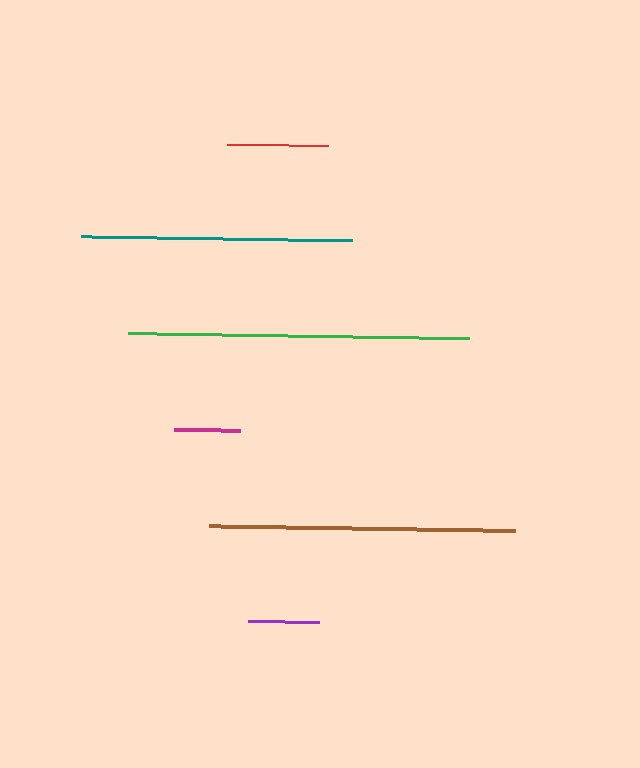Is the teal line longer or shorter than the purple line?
The teal line is longer than the purple line.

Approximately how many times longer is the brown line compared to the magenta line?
The brown line is approximately 4.6 times the length of the magenta line.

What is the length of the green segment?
The green segment is approximately 342 pixels long.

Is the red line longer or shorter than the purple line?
The red line is longer than the purple line.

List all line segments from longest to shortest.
From longest to shortest: green, brown, teal, red, purple, magenta.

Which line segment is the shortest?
The magenta line is the shortest at approximately 66 pixels.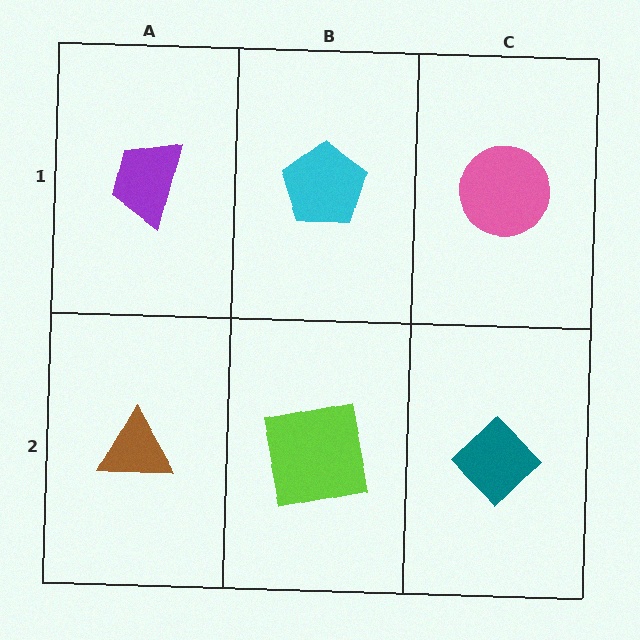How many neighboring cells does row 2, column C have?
2.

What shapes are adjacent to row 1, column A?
A brown triangle (row 2, column A), a cyan pentagon (row 1, column B).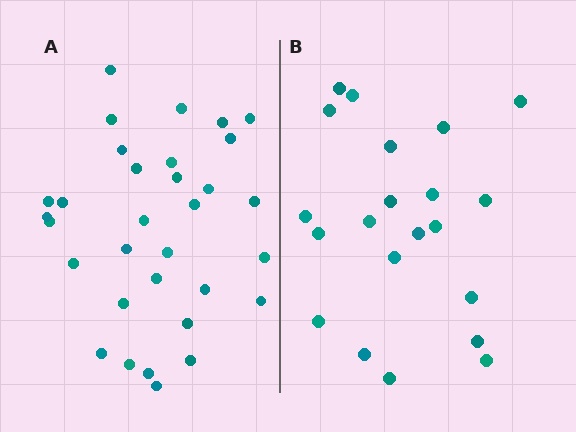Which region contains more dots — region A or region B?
Region A (the left region) has more dots.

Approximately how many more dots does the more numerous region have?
Region A has roughly 12 or so more dots than region B.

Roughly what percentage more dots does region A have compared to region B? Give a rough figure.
About 50% more.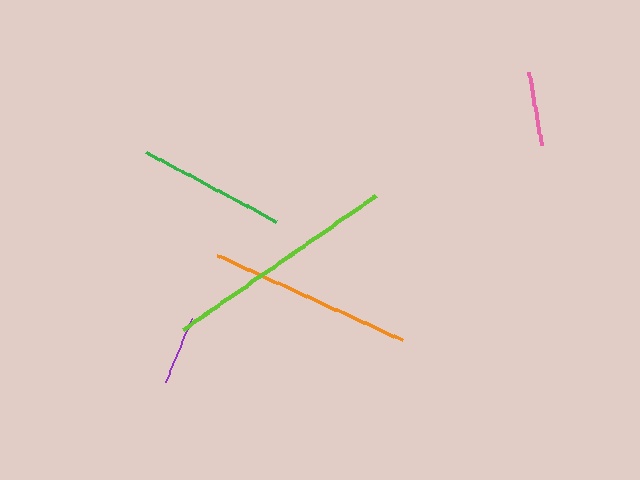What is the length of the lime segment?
The lime segment is approximately 234 pixels long.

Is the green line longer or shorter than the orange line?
The orange line is longer than the green line.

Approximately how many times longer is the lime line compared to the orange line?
The lime line is approximately 1.2 times the length of the orange line.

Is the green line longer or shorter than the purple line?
The green line is longer than the purple line.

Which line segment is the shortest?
The purple line is the shortest at approximately 69 pixels.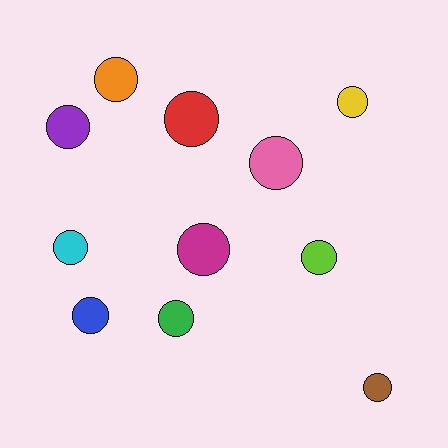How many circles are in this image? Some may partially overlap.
There are 11 circles.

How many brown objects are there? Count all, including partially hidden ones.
There is 1 brown object.